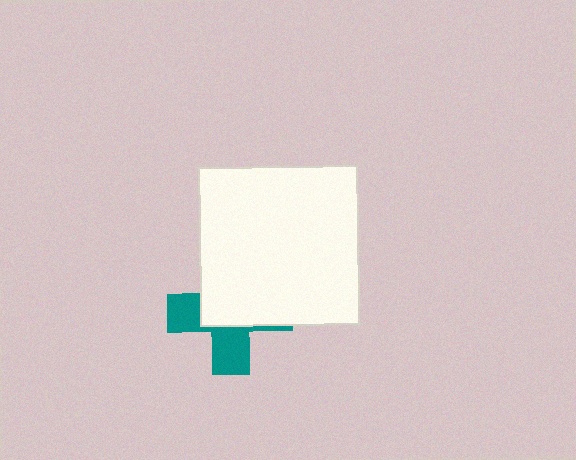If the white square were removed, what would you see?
You would see the complete teal cross.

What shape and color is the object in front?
The object in front is a white square.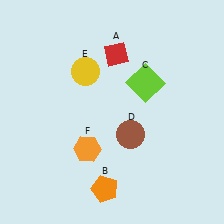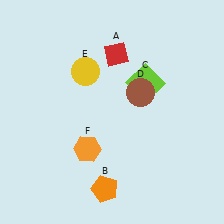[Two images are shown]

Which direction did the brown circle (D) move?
The brown circle (D) moved up.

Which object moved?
The brown circle (D) moved up.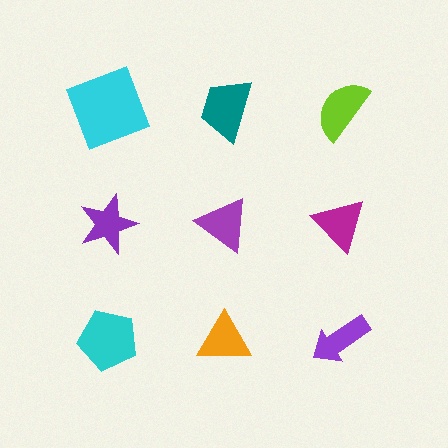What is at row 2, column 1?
A purple star.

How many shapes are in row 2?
3 shapes.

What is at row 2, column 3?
A magenta triangle.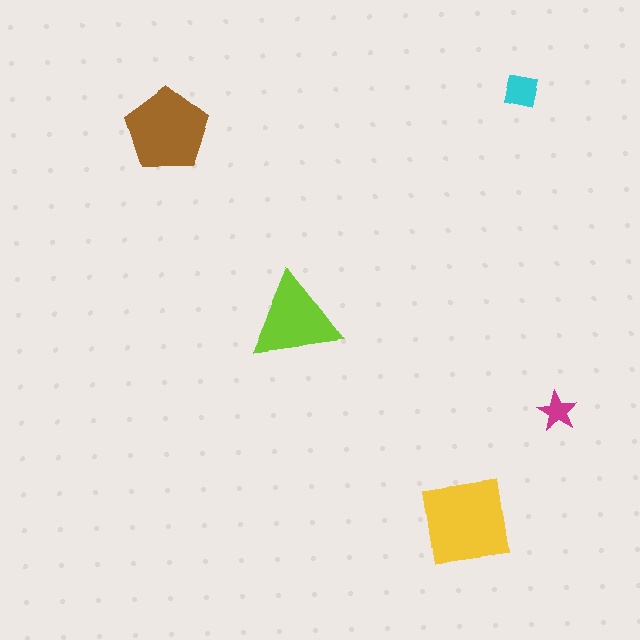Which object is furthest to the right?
The magenta star is rightmost.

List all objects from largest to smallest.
The yellow square, the brown pentagon, the lime triangle, the cyan square, the magenta star.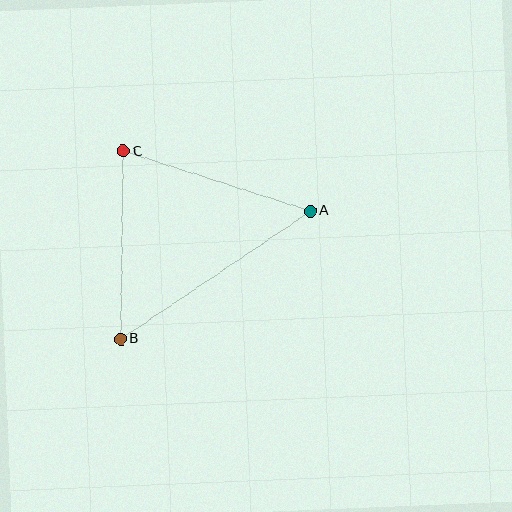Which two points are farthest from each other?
Points A and B are farthest from each other.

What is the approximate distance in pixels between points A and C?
The distance between A and C is approximately 197 pixels.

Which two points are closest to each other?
Points B and C are closest to each other.